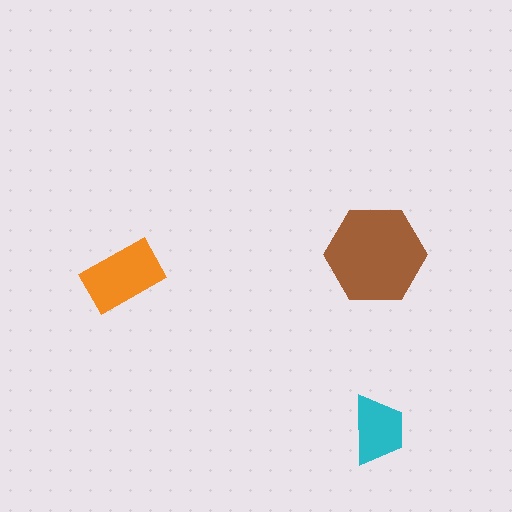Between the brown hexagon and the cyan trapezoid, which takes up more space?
The brown hexagon.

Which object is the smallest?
The cyan trapezoid.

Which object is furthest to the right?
The cyan trapezoid is rightmost.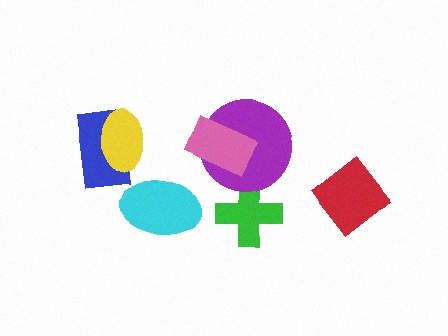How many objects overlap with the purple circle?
2 objects overlap with the purple circle.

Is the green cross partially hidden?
Yes, it is partially covered by another shape.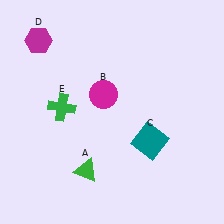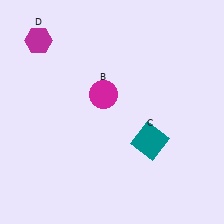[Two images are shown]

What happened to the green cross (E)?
The green cross (E) was removed in Image 2. It was in the top-left area of Image 1.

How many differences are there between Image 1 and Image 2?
There are 2 differences between the two images.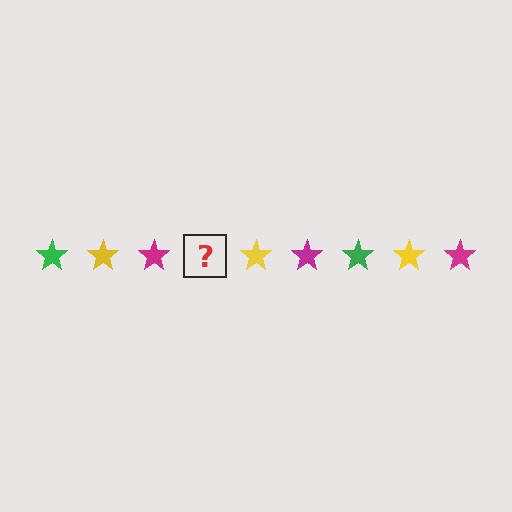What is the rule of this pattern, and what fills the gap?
The rule is that the pattern cycles through green, yellow, magenta stars. The gap should be filled with a green star.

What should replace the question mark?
The question mark should be replaced with a green star.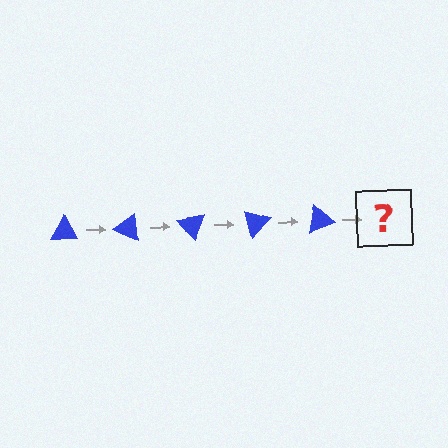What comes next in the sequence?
The next element should be a blue triangle rotated 125 degrees.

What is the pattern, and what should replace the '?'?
The pattern is that the triangle rotates 25 degrees each step. The '?' should be a blue triangle rotated 125 degrees.